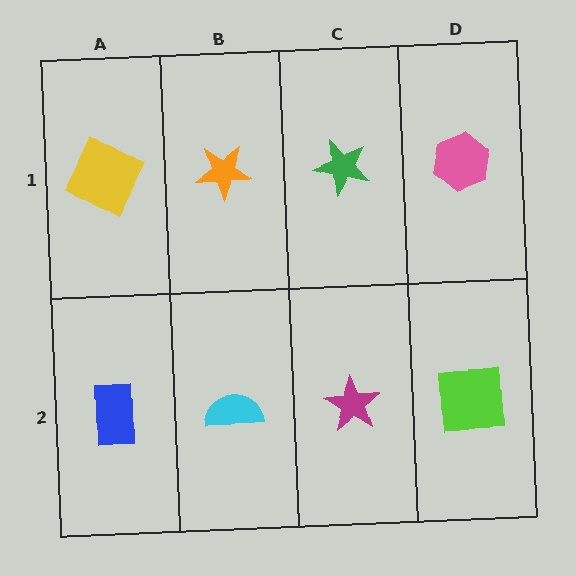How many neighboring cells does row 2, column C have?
3.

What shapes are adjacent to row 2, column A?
A yellow square (row 1, column A), a cyan semicircle (row 2, column B).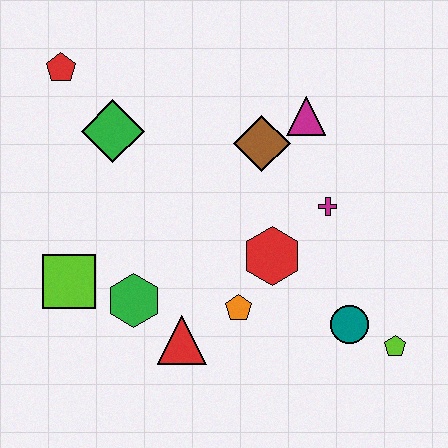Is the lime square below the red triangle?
No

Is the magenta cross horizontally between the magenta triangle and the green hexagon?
No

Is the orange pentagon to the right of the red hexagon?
No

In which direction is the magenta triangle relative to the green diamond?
The magenta triangle is to the right of the green diamond.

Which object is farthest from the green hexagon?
The lime pentagon is farthest from the green hexagon.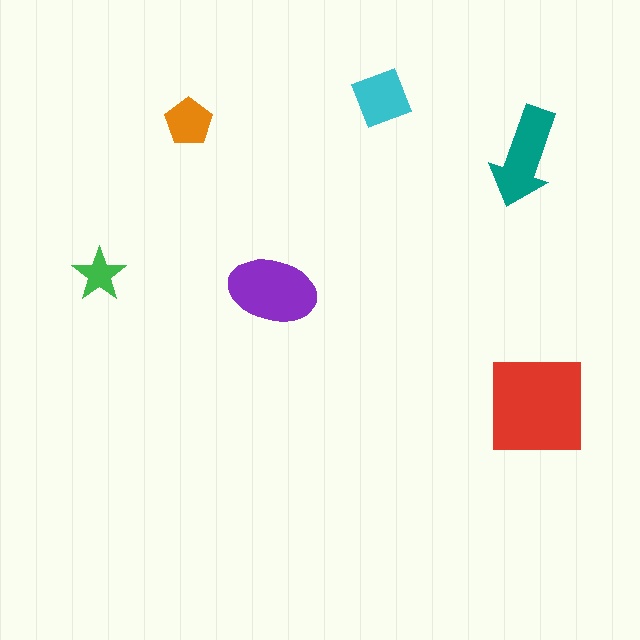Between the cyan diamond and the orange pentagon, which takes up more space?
The cyan diamond.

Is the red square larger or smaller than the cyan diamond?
Larger.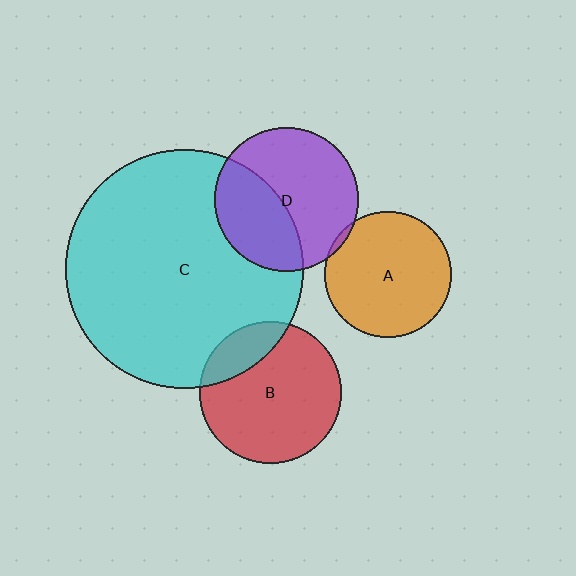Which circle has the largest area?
Circle C (cyan).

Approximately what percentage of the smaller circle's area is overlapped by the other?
Approximately 40%.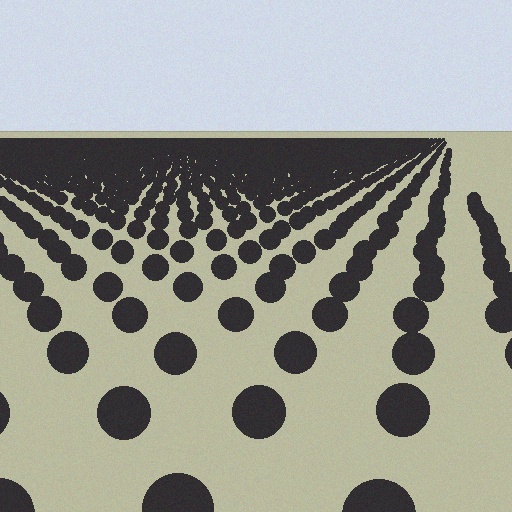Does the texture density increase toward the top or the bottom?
Density increases toward the top.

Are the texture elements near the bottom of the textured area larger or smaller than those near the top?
Larger. Near the bottom, elements are closer to the viewer and appear at a bigger on-screen size.